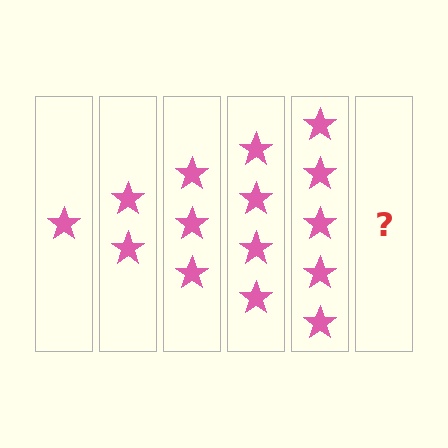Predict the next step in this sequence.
The next step is 6 stars.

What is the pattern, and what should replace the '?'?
The pattern is that each step adds one more star. The '?' should be 6 stars.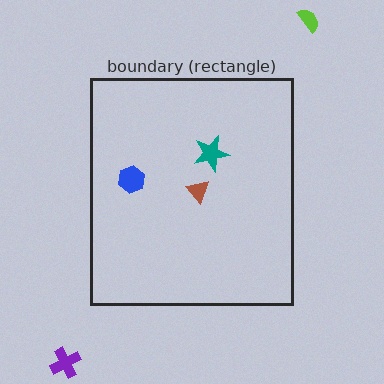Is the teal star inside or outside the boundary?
Inside.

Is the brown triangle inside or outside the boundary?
Inside.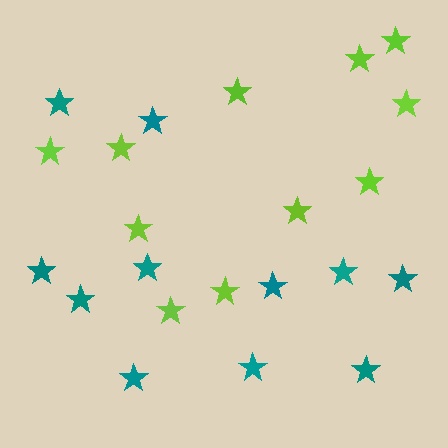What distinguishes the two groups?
There are 2 groups: one group of teal stars (11) and one group of lime stars (11).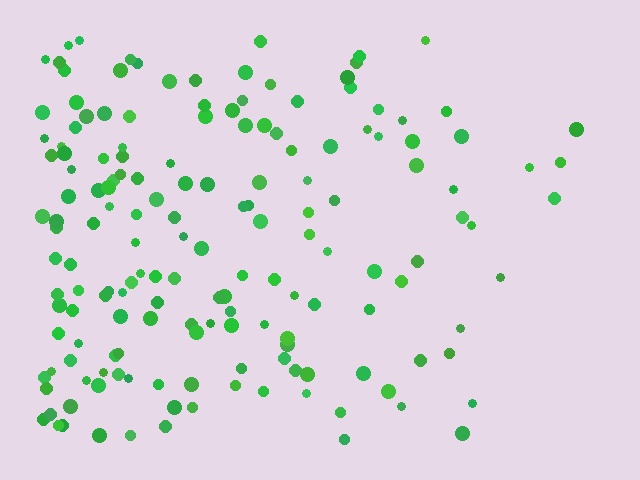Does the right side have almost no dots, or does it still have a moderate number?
Still a moderate number, just noticeably fewer than the left.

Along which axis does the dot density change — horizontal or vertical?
Horizontal.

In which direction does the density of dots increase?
From right to left, with the left side densest.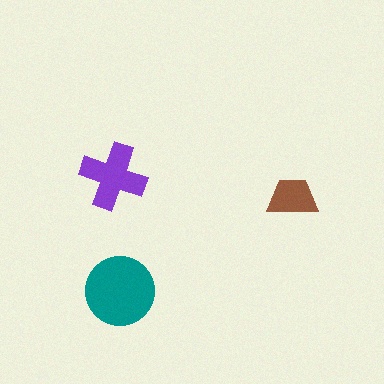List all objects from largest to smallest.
The teal circle, the purple cross, the brown trapezoid.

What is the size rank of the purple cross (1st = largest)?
2nd.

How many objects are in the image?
There are 3 objects in the image.